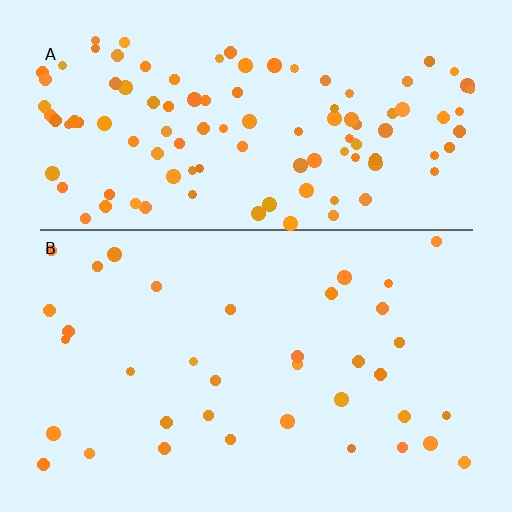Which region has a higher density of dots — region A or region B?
A (the top).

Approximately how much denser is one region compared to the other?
Approximately 3.0× — region A over region B.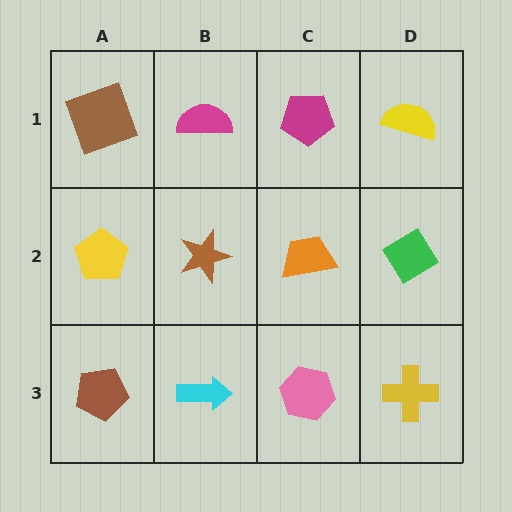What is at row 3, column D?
A yellow cross.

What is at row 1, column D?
A yellow semicircle.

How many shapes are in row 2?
4 shapes.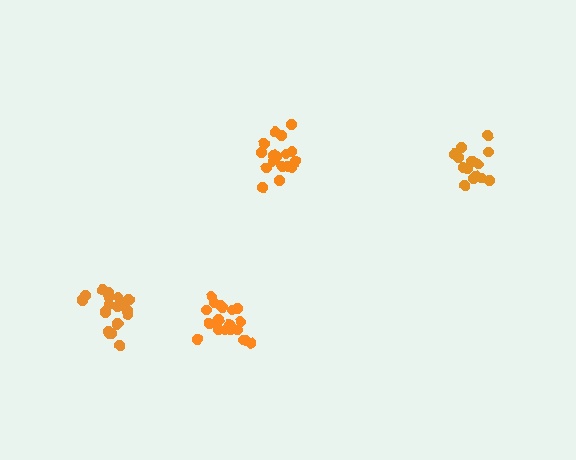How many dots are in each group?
Group 1: 21 dots, Group 2: 21 dots, Group 3: 17 dots, Group 4: 15 dots (74 total).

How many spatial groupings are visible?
There are 4 spatial groupings.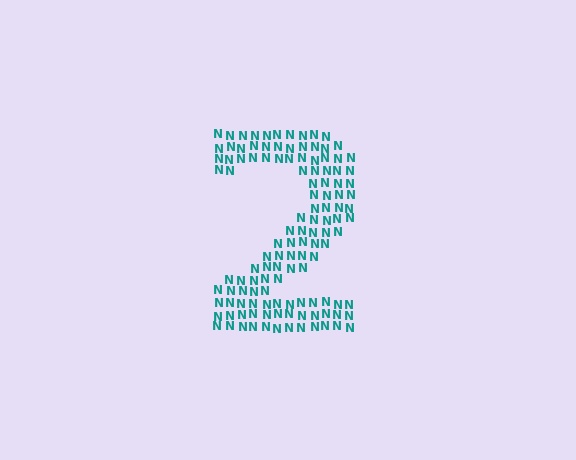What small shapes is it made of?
It is made of small letter N's.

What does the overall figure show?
The overall figure shows the digit 2.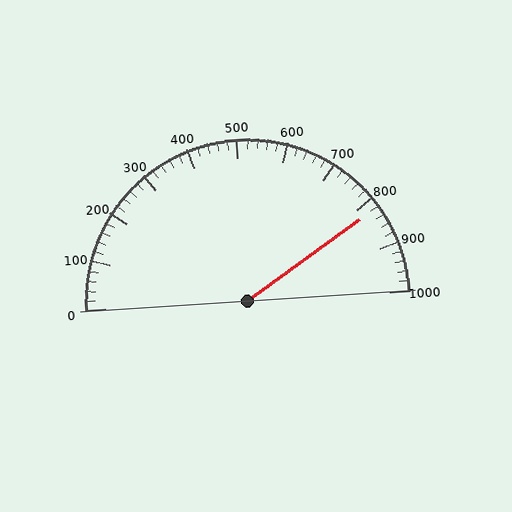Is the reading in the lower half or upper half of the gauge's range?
The reading is in the upper half of the range (0 to 1000).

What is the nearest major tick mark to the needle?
The nearest major tick mark is 800.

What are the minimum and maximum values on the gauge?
The gauge ranges from 0 to 1000.